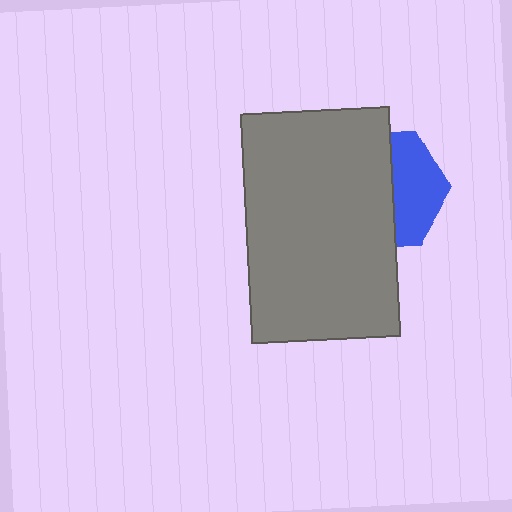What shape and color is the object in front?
The object in front is a gray rectangle.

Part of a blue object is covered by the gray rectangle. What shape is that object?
It is a hexagon.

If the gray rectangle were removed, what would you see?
You would see the complete blue hexagon.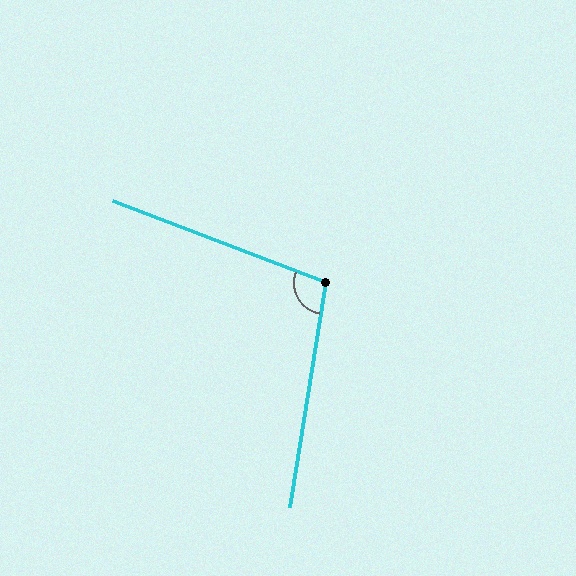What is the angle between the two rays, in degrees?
Approximately 102 degrees.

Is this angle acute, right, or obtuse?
It is obtuse.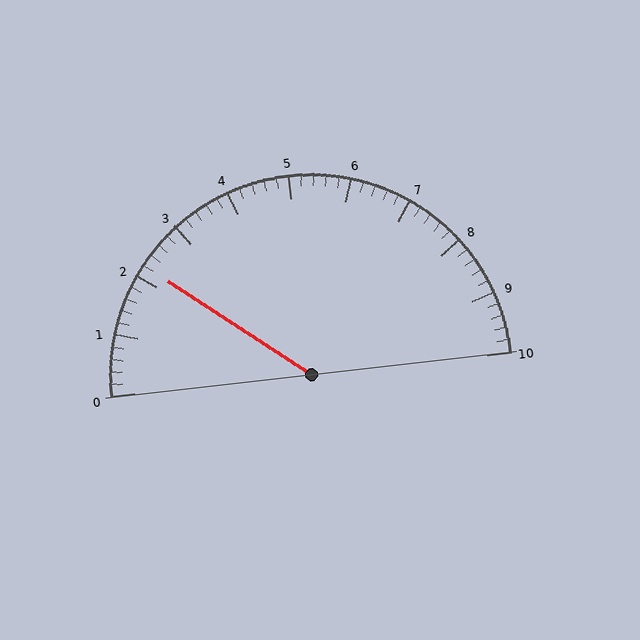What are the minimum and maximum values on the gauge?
The gauge ranges from 0 to 10.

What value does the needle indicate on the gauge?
The needle indicates approximately 2.2.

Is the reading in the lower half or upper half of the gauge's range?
The reading is in the lower half of the range (0 to 10).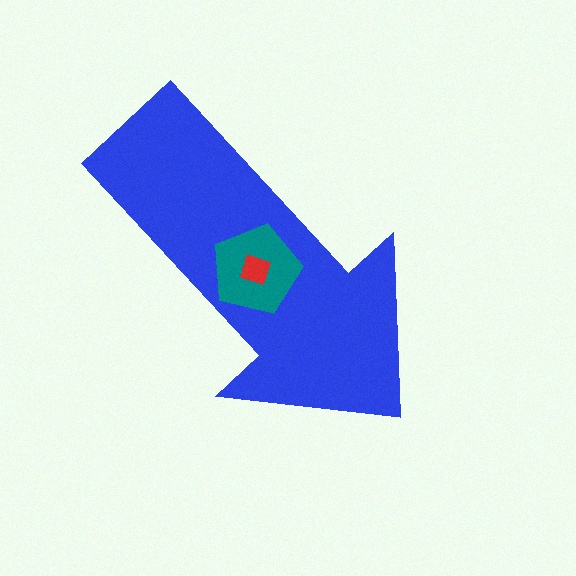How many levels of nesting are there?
3.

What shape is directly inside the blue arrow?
The teal pentagon.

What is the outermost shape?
The blue arrow.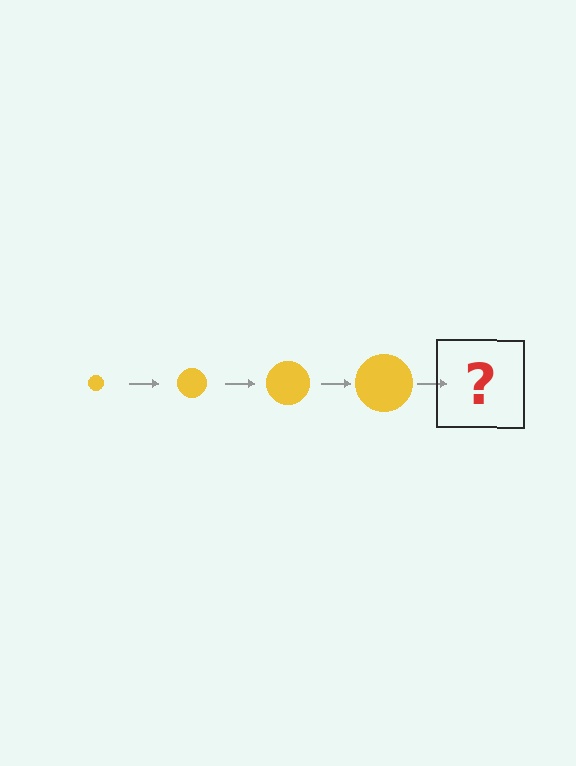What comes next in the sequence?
The next element should be a yellow circle, larger than the previous one.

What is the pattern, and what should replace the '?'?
The pattern is that the circle gets progressively larger each step. The '?' should be a yellow circle, larger than the previous one.